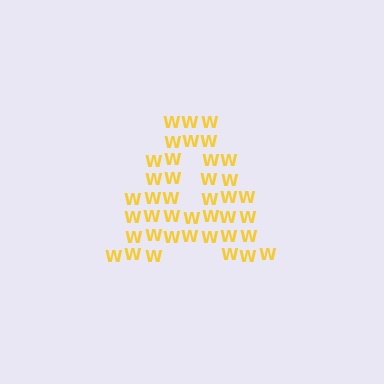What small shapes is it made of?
It is made of small letter W's.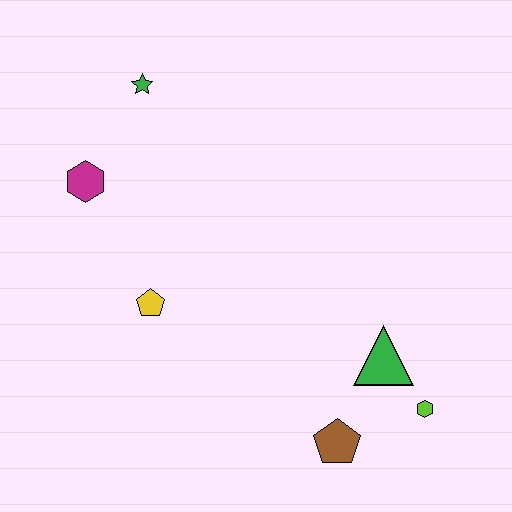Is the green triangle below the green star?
Yes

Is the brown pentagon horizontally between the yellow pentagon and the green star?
No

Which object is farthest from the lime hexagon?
The green star is farthest from the lime hexagon.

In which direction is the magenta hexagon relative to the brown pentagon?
The magenta hexagon is above the brown pentagon.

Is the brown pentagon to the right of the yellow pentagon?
Yes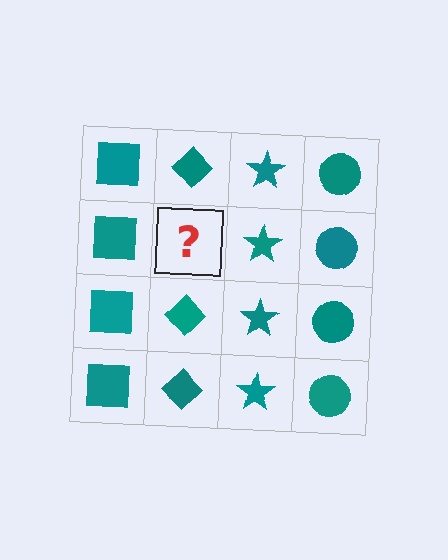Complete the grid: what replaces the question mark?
The question mark should be replaced with a teal diamond.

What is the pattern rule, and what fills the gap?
The rule is that each column has a consistent shape. The gap should be filled with a teal diamond.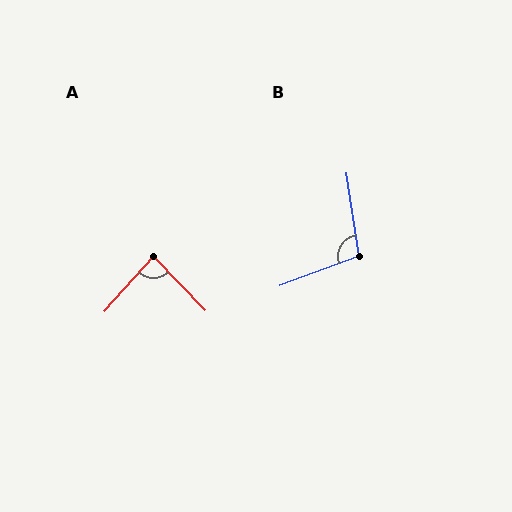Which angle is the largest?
B, at approximately 102 degrees.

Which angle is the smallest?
A, at approximately 86 degrees.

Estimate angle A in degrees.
Approximately 86 degrees.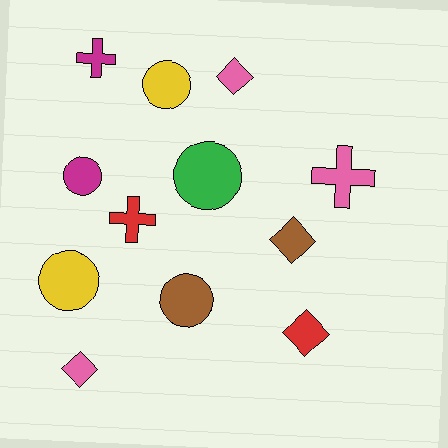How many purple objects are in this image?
There are no purple objects.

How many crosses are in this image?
There are 3 crosses.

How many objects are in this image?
There are 12 objects.